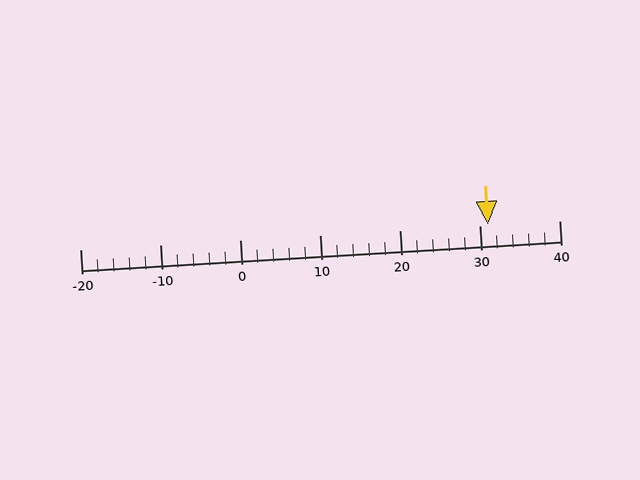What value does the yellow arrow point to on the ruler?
The yellow arrow points to approximately 31.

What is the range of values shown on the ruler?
The ruler shows values from -20 to 40.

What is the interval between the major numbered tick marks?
The major tick marks are spaced 10 units apart.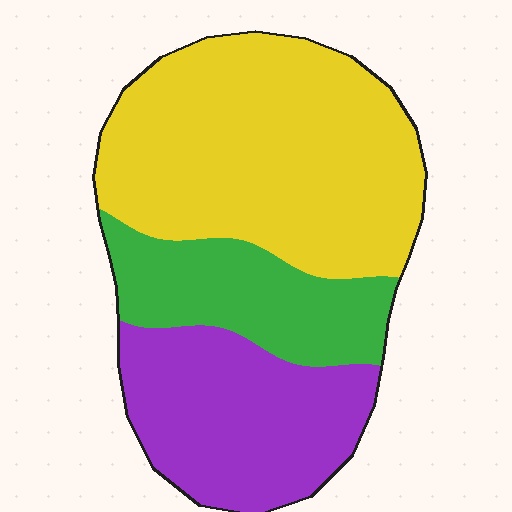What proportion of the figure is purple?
Purple covers 29% of the figure.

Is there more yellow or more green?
Yellow.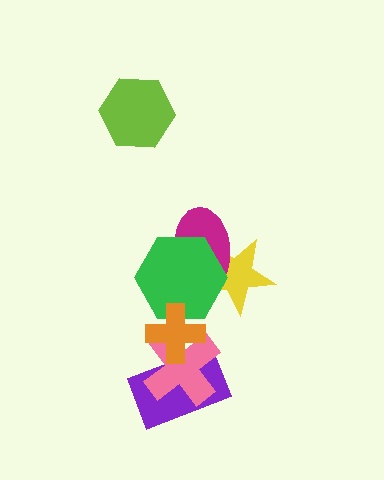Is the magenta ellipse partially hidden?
Yes, it is partially covered by another shape.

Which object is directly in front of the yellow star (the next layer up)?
The magenta ellipse is directly in front of the yellow star.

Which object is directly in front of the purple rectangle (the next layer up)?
The pink cross is directly in front of the purple rectangle.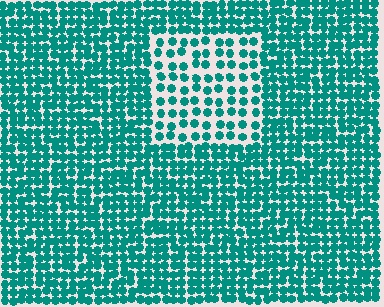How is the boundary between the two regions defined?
The boundary is defined by a change in element density (approximately 2.0x ratio). All elements are the same color, size, and shape.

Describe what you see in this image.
The image contains small teal elements arranged at two different densities. A rectangle-shaped region is visible where the elements are less densely packed than the surrounding area.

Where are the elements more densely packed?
The elements are more densely packed outside the rectangle boundary.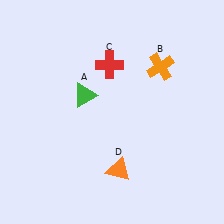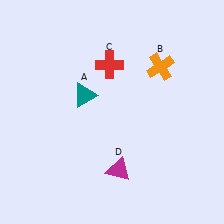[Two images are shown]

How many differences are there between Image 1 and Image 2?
There are 2 differences between the two images.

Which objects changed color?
A changed from green to teal. D changed from orange to magenta.